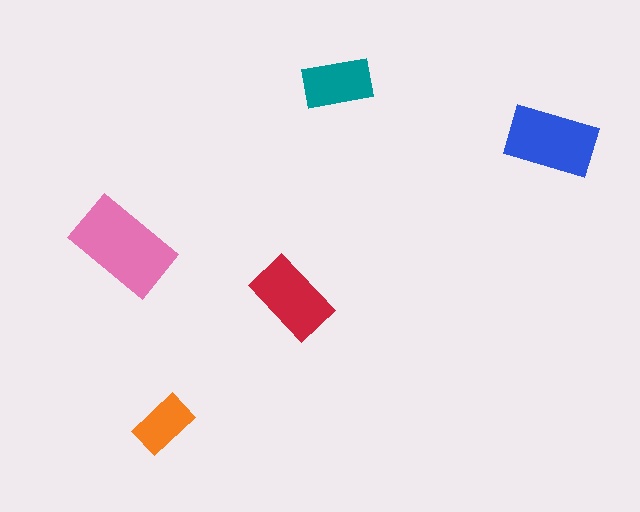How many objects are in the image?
There are 5 objects in the image.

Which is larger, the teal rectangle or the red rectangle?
The red one.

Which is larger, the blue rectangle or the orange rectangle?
The blue one.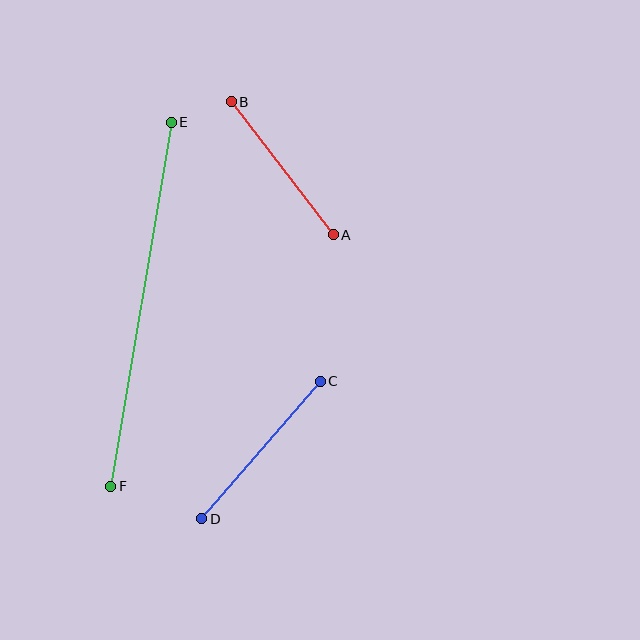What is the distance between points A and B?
The distance is approximately 167 pixels.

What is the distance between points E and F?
The distance is approximately 369 pixels.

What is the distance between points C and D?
The distance is approximately 182 pixels.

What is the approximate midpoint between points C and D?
The midpoint is at approximately (261, 450) pixels.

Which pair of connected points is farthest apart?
Points E and F are farthest apart.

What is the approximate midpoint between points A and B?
The midpoint is at approximately (282, 168) pixels.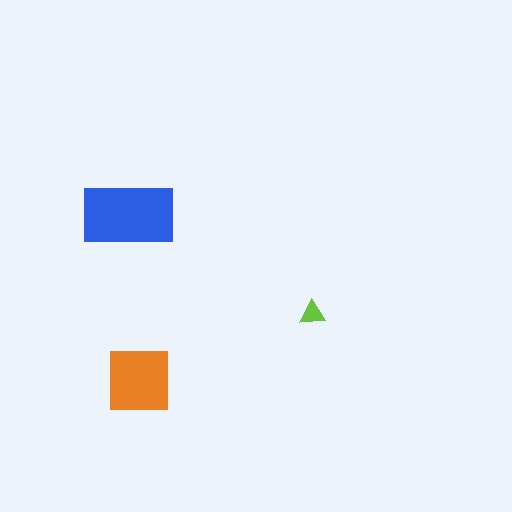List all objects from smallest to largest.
The lime triangle, the orange square, the blue rectangle.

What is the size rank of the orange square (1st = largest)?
2nd.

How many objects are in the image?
There are 3 objects in the image.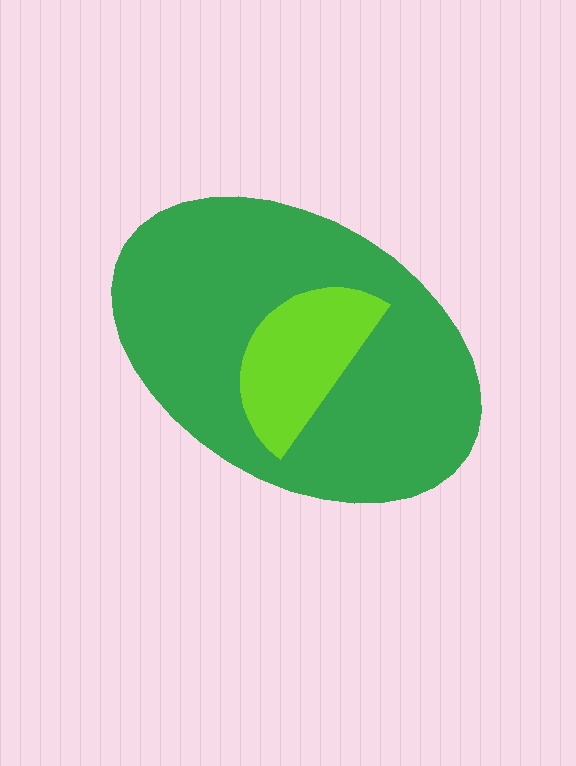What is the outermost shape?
The green ellipse.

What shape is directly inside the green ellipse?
The lime semicircle.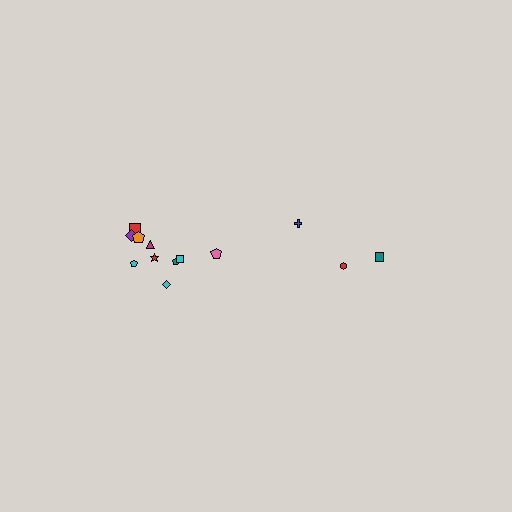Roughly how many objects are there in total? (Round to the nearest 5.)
Roughly 15 objects in total.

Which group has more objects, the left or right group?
The left group.